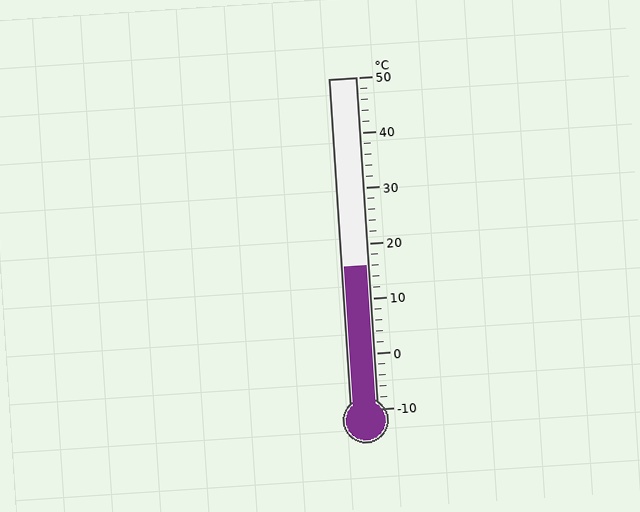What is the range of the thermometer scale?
The thermometer scale ranges from -10°C to 50°C.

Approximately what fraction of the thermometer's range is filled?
The thermometer is filled to approximately 45% of its range.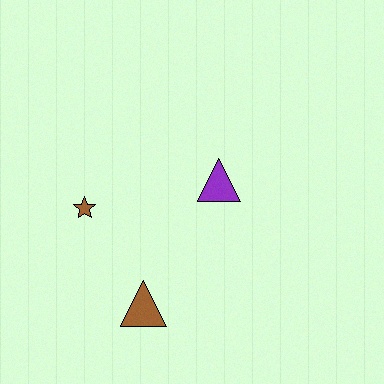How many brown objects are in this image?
There are 2 brown objects.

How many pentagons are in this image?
There are no pentagons.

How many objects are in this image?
There are 3 objects.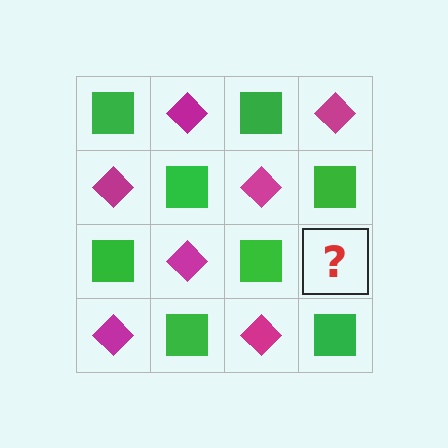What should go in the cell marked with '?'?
The missing cell should contain a magenta diamond.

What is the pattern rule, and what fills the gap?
The rule is that it alternates green square and magenta diamond in a checkerboard pattern. The gap should be filled with a magenta diamond.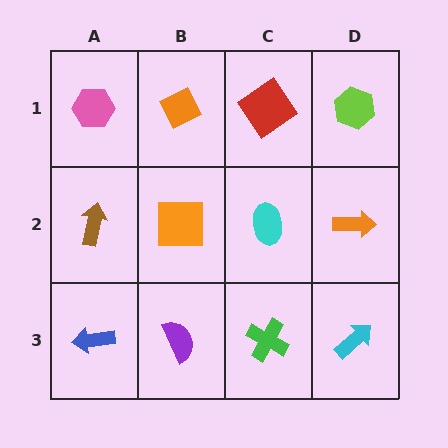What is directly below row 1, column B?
An orange square.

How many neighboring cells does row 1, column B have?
3.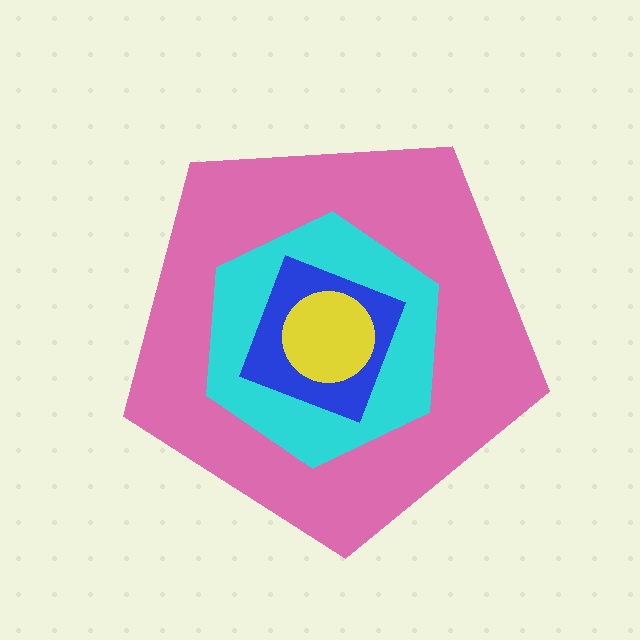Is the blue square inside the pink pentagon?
Yes.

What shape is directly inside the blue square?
The yellow circle.